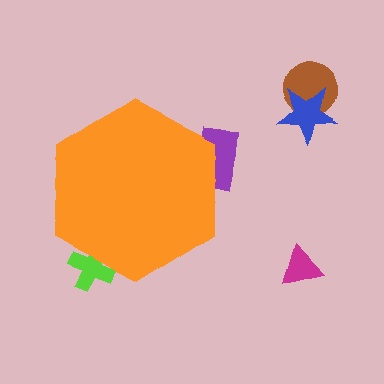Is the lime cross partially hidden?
Yes, the lime cross is partially hidden behind the orange hexagon.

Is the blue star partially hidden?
No, the blue star is fully visible.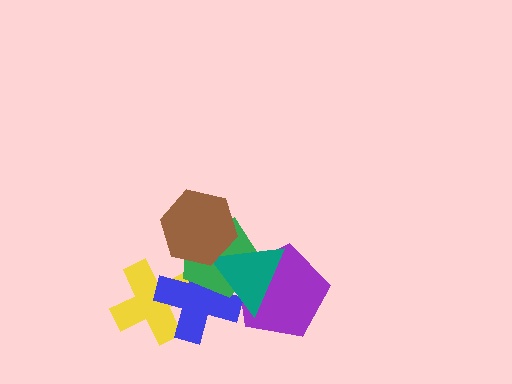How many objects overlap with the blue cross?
4 objects overlap with the blue cross.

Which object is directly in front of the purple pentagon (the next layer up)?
The green pentagon is directly in front of the purple pentagon.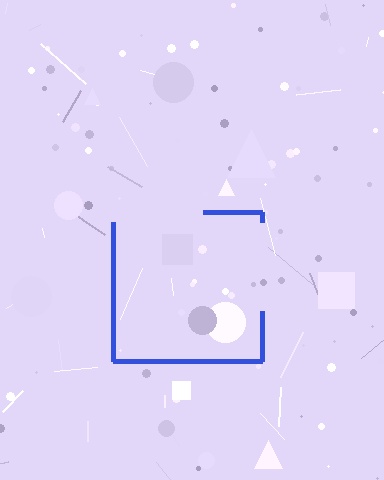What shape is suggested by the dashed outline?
The dashed outline suggests a square.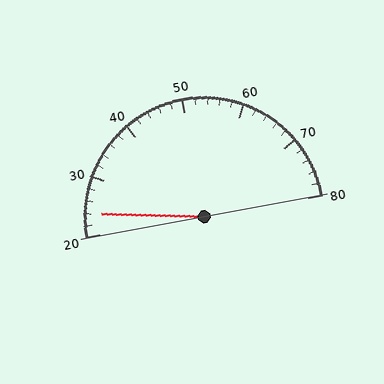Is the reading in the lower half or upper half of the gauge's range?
The reading is in the lower half of the range (20 to 80).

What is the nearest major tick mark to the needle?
The nearest major tick mark is 20.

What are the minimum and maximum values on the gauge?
The gauge ranges from 20 to 80.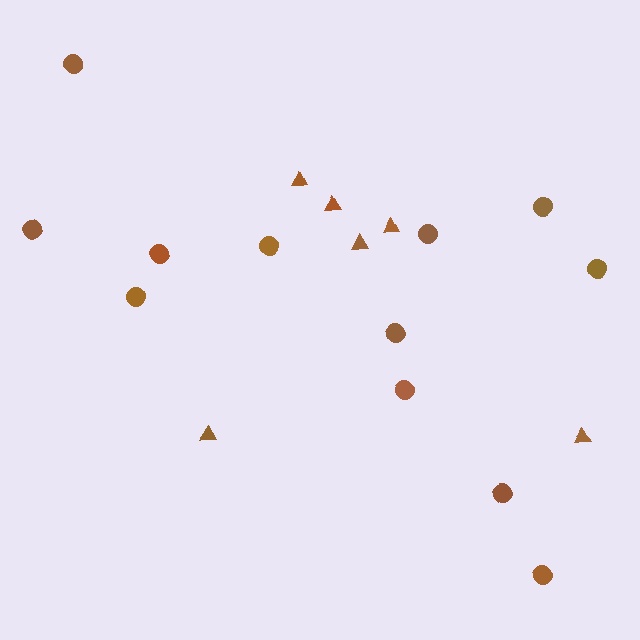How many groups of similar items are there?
There are 2 groups: one group of circles (12) and one group of triangles (6).